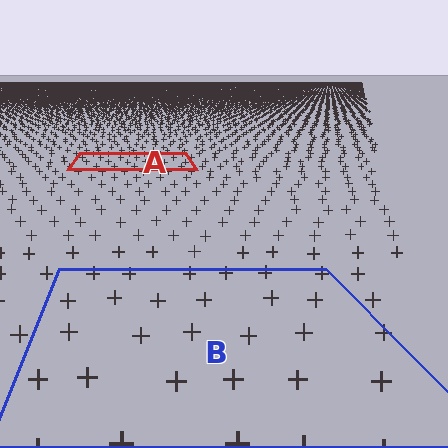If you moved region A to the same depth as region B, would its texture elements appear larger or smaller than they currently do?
They would appear larger. At a closer depth, the same texture elements are projected at a bigger on-screen size.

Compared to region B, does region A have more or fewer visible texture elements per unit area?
Region A has more texture elements per unit area — they are packed more densely because it is farther away.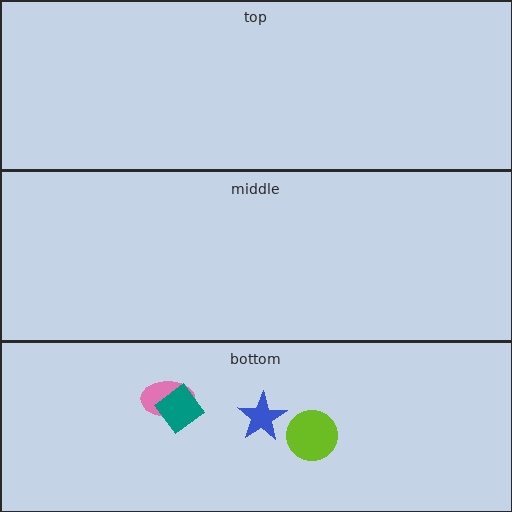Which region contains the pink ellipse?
The bottom region.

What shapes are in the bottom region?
The lime circle, the blue star, the pink ellipse, the teal diamond.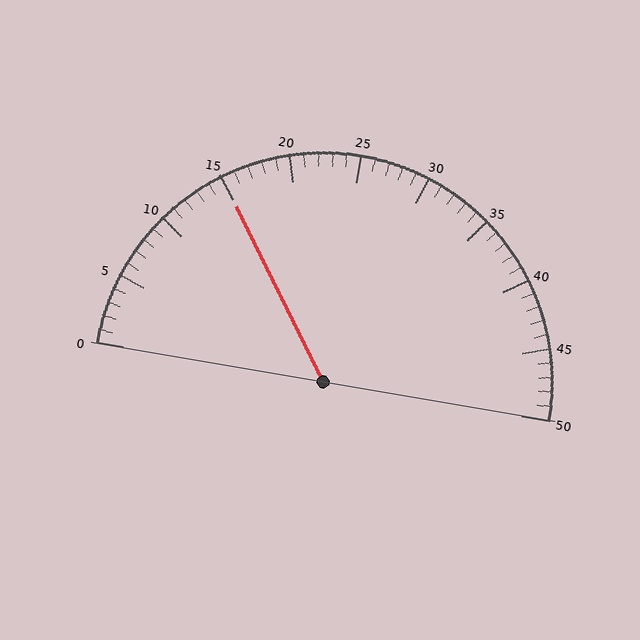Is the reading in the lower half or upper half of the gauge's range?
The reading is in the lower half of the range (0 to 50).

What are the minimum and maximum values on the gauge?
The gauge ranges from 0 to 50.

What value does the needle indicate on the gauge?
The needle indicates approximately 15.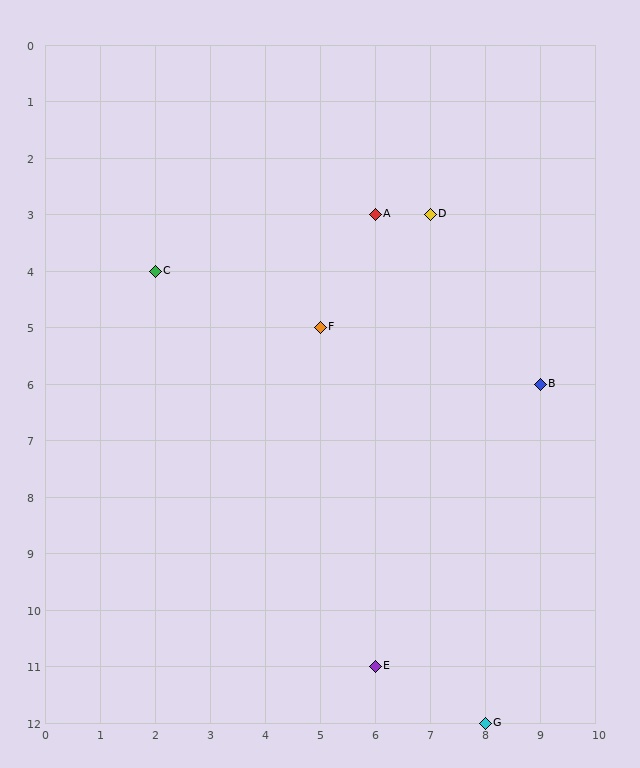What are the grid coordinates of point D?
Point D is at grid coordinates (7, 3).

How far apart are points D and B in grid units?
Points D and B are 2 columns and 3 rows apart (about 3.6 grid units diagonally).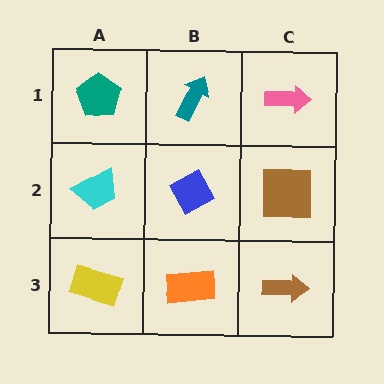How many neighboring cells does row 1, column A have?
2.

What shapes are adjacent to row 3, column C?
A brown square (row 2, column C), an orange rectangle (row 3, column B).